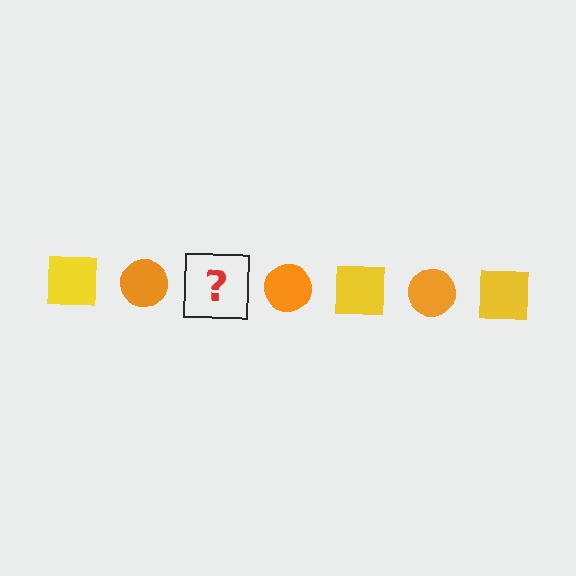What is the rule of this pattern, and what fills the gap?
The rule is that the pattern alternates between yellow square and orange circle. The gap should be filled with a yellow square.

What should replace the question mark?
The question mark should be replaced with a yellow square.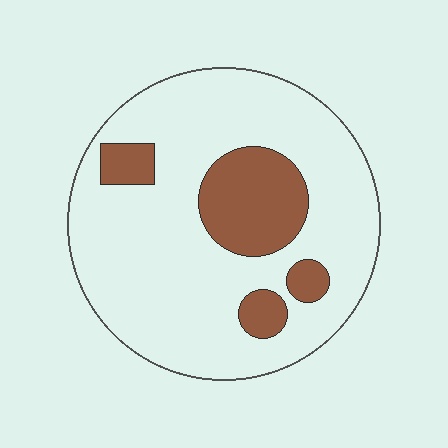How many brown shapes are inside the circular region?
4.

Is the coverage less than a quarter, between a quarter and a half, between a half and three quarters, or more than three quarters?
Less than a quarter.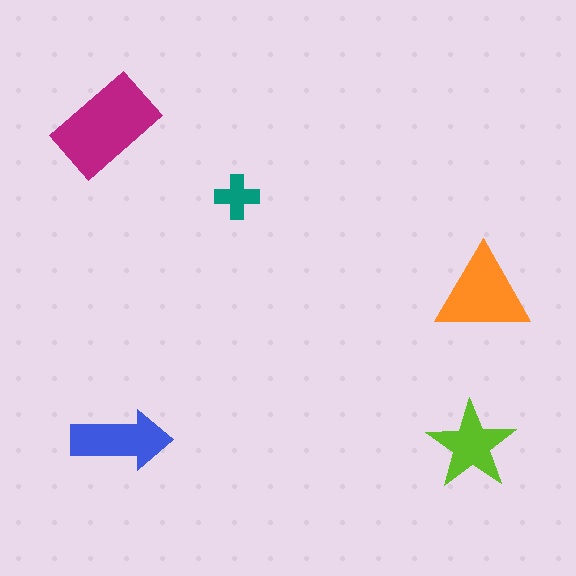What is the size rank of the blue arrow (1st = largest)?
3rd.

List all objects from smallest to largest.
The teal cross, the lime star, the blue arrow, the orange triangle, the magenta rectangle.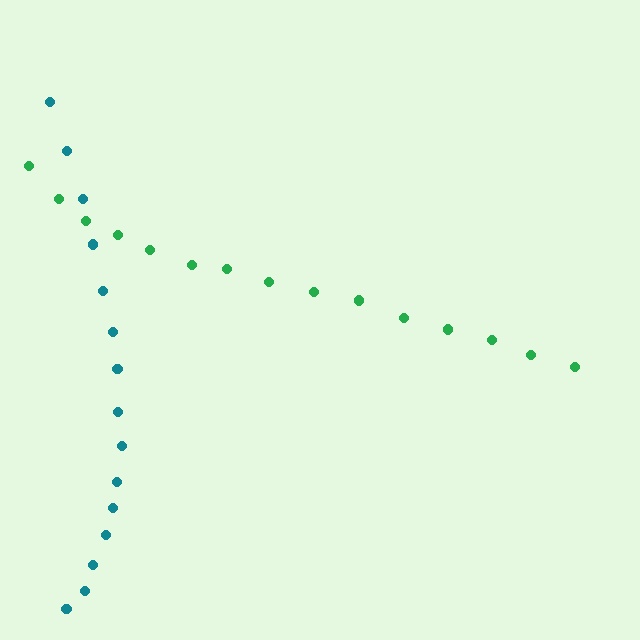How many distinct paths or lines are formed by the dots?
There are 2 distinct paths.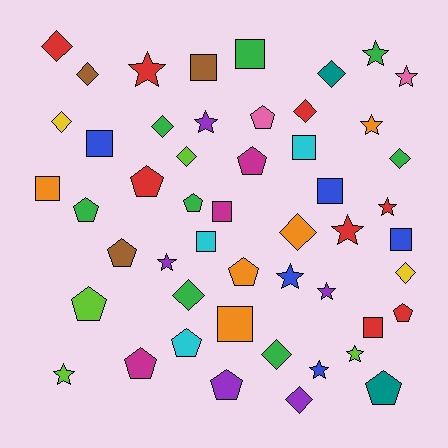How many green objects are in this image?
There are 8 green objects.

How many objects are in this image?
There are 50 objects.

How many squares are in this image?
There are 11 squares.